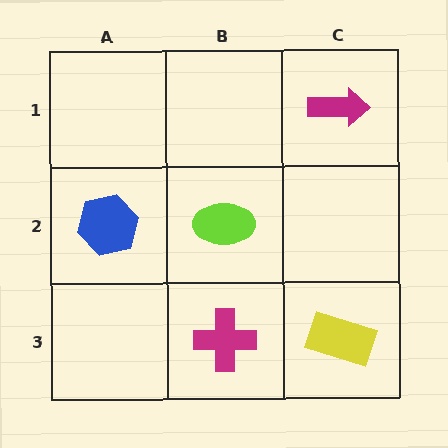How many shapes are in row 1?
1 shape.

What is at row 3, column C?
A yellow rectangle.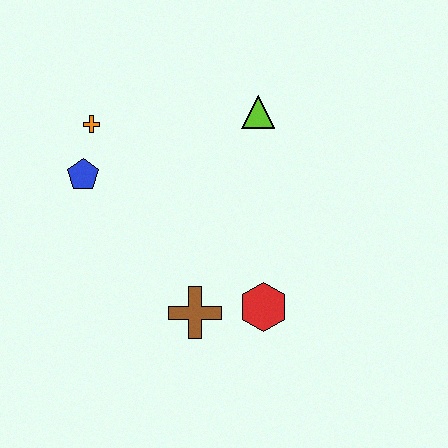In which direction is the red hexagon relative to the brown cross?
The red hexagon is to the right of the brown cross.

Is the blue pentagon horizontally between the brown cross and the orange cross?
No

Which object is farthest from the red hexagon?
The orange cross is farthest from the red hexagon.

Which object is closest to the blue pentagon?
The orange cross is closest to the blue pentagon.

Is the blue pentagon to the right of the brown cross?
No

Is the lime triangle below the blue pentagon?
No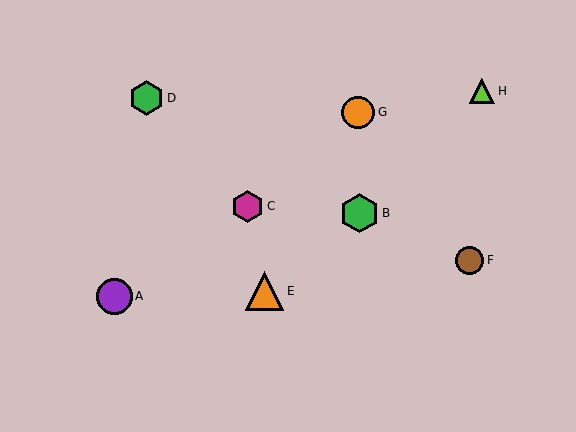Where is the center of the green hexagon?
The center of the green hexagon is at (146, 98).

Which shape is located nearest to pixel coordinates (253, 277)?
The orange triangle (labeled E) at (265, 291) is nearest to that location.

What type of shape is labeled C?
Shape C is a magenta hexagon.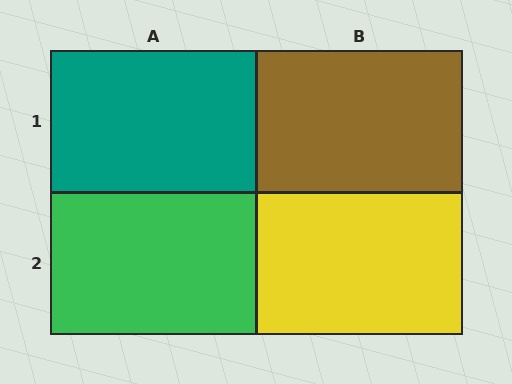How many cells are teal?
1 cell is teal.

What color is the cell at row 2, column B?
Yellow.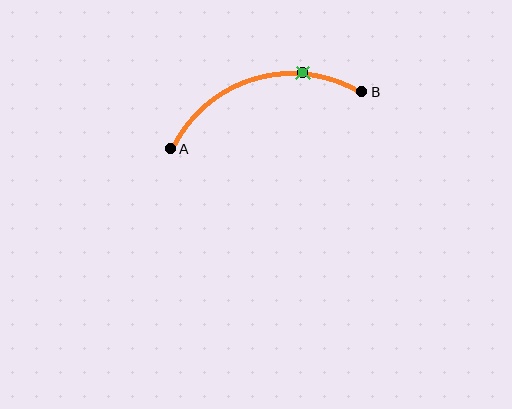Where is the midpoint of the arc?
The arc midpoint is the point on the curve farthest from the straight line joining A and B. It sits above that line.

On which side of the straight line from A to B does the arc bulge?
The arc bulges above the straight line connecting A and B.